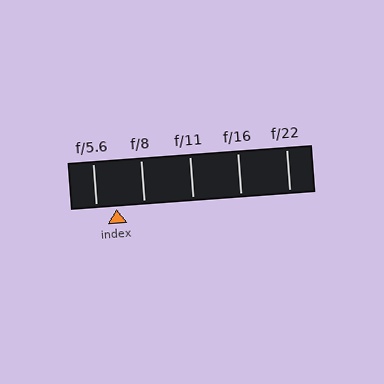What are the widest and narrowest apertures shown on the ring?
The widest aperture shown is f/5.6 and the narrowest is f/22.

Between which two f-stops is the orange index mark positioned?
The index mark is between f/5.6 and f/8.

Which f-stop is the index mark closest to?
The index mark is closest to f/5.6.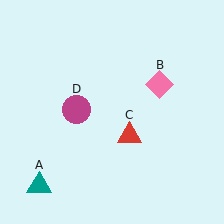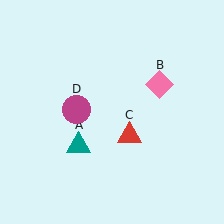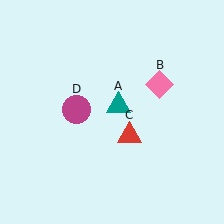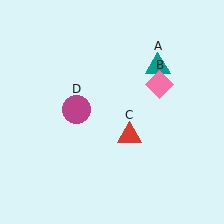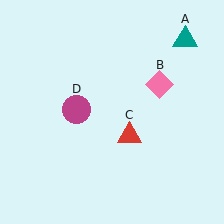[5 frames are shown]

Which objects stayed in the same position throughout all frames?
Pink diamond (object B) and red triangle (object C) and magenta circle (object D) remained stationary.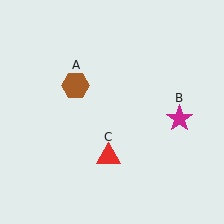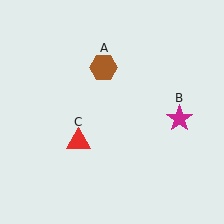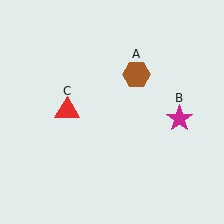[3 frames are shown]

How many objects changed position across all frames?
2 objects changed position: brown hexagon (object A), red triangle (object C).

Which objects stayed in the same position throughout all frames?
Magenta star (object B) remained stationary.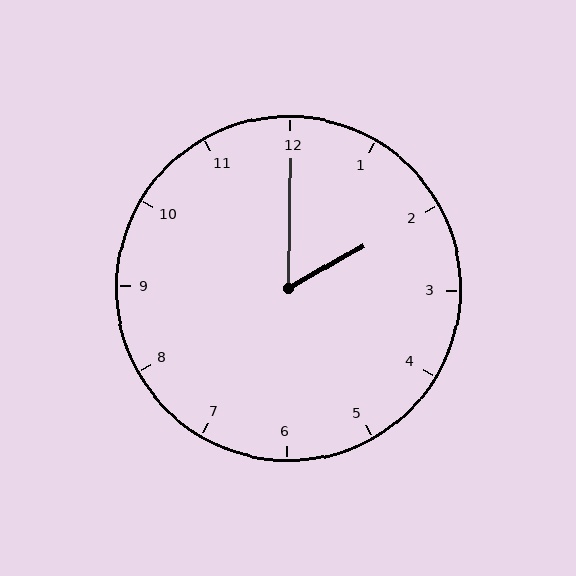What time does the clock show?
2:00.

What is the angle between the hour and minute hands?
Approximately 60 degrees.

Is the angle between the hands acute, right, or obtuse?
It is acute.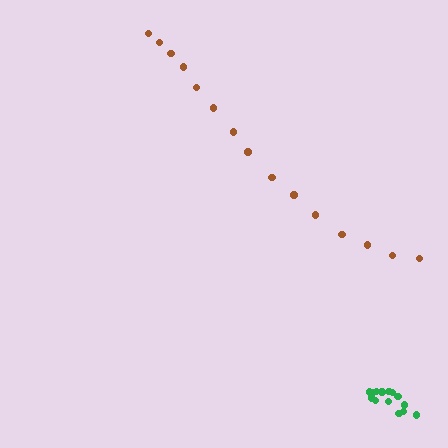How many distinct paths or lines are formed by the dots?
There are 2 distinct paths.